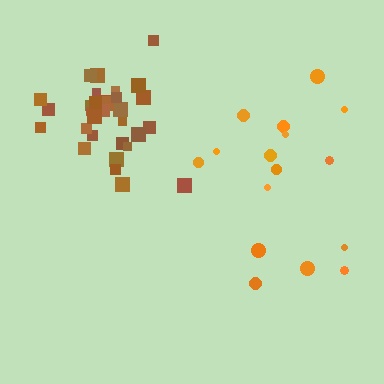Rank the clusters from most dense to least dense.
brown, orange.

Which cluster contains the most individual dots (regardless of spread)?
Brown (32).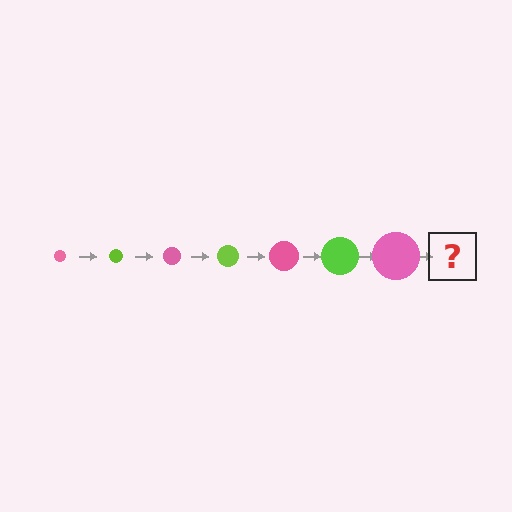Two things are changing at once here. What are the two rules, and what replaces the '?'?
The two rules are that the circle grows larger each step and the color cycles through pink and lime. The '?' should be a lime circle, larger than the previous one.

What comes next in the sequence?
The next element should be a lime circle, larger than the previous one.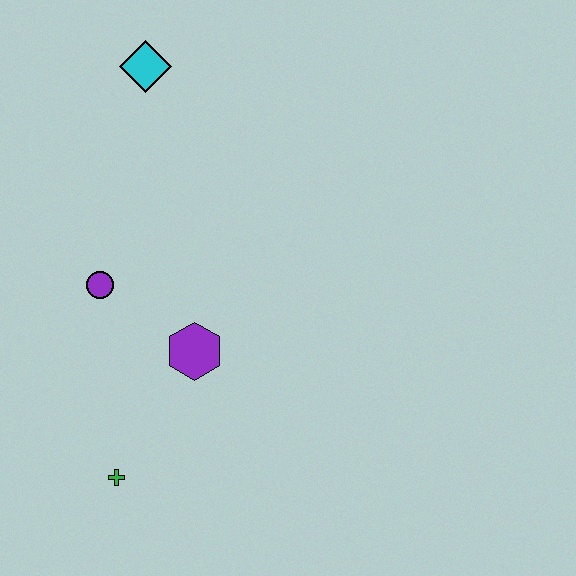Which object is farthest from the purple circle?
The cyan diamond is farthest from the purple circle.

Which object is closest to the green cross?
The purple hexagon is closest to the green cross.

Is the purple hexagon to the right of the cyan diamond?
Yes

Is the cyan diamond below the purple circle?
No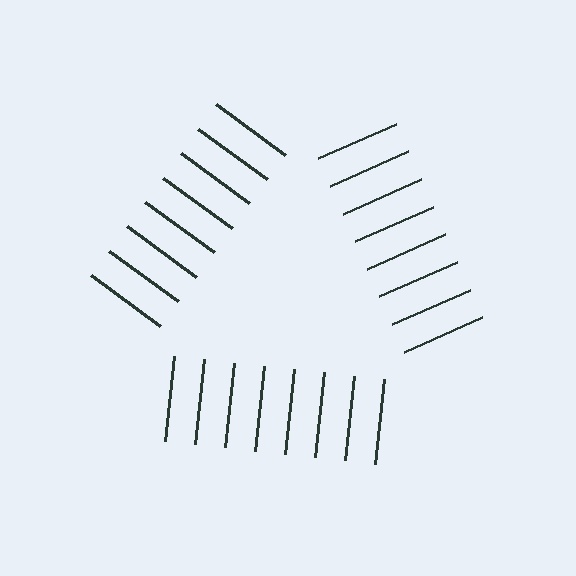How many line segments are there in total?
24 — 8 along each of the 3 edges.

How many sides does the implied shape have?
3 sides — the line-ends trace a triangle.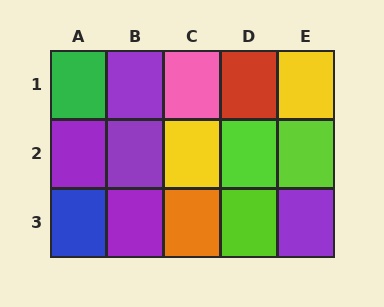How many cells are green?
1 cell is green.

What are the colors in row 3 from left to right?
Blue, purple, orange, lime, purple.